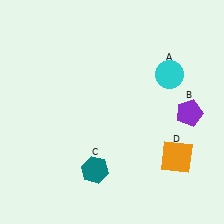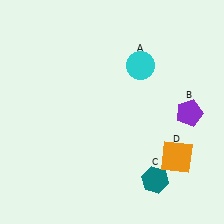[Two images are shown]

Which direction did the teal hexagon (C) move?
The teal hexagon (C) moved right.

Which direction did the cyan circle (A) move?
The cyan circle (A) moved left.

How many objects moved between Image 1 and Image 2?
2 objects moved between the two images.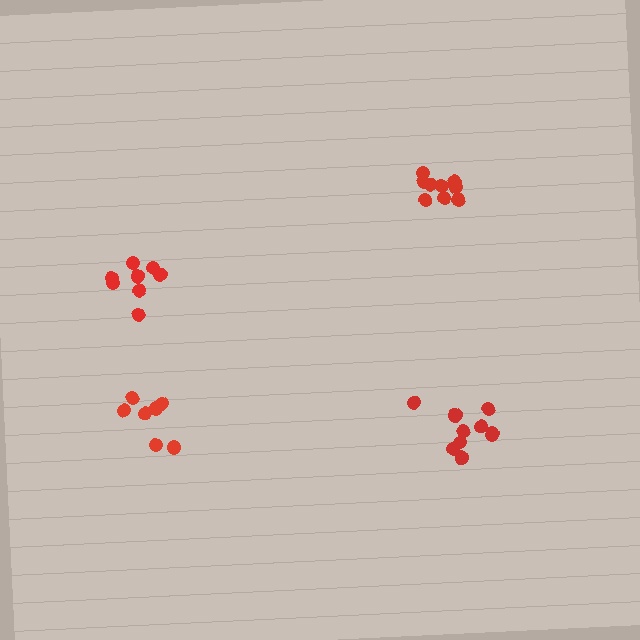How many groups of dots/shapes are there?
There are 4 groups.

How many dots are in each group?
Group 1: 10 dots, Group 2: 9 dots, Group 3: 7 dots, Group 4: 8 dots (34 total).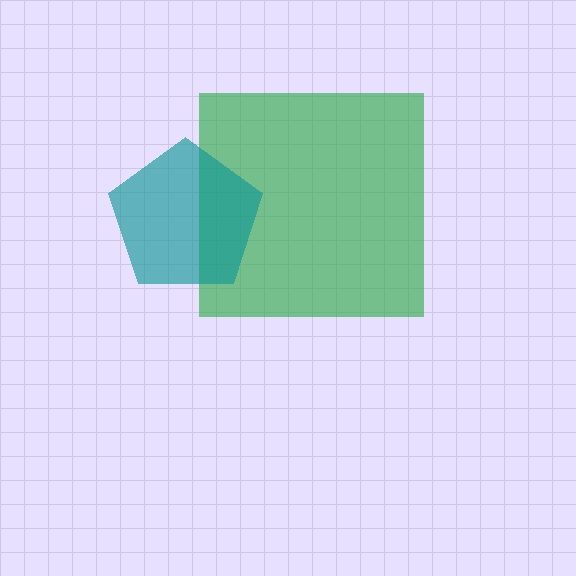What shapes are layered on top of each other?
The layered shapes are: a green square, a teal pentagon.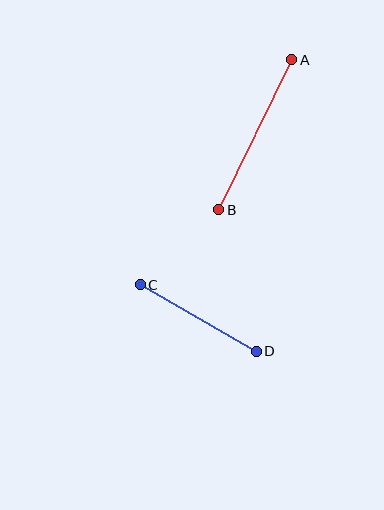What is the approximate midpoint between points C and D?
The midpoint is at approximately (198, 318) pixels.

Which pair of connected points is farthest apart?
Points A and B are farthest apart.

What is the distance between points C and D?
The distance is approximately 134 pixels.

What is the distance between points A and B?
The distance is approximately 167 pixels.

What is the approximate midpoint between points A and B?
The midpoint is at approximately (255, 135) pixels.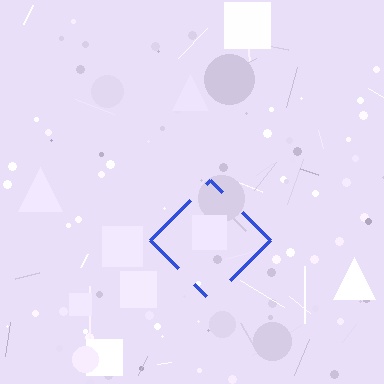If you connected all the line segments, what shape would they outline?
They would outline a diamond.